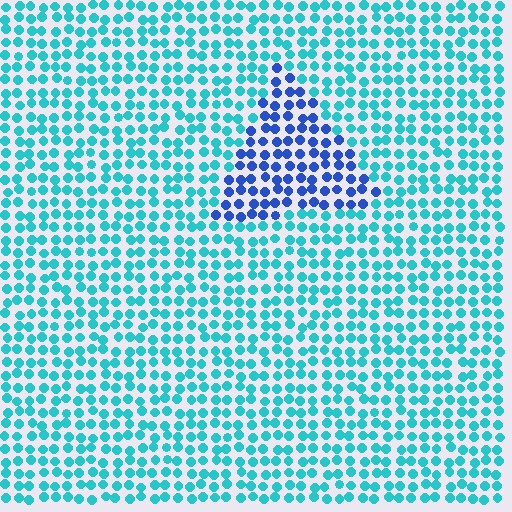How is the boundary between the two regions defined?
The boundary is defined purely by a slight shift in hue (about 45 degrees). Spacing, size, and orientation are identical on both sides.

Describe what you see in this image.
The image is filled with small cyan elements in a uniform arrangement. A triangle-shaped region is visible where the elements are tinted to a slightly different hue, forming a subtle color boundary.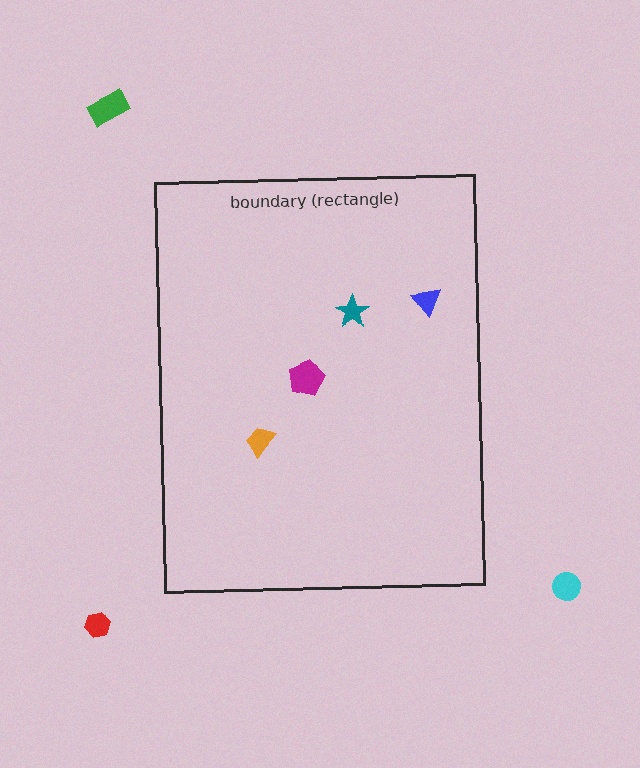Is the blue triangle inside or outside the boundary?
Inside.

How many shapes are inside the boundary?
4 inside, 3 outside.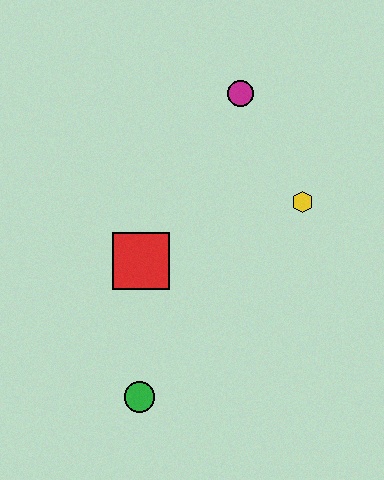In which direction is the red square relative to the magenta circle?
The red square is below the magenta circle.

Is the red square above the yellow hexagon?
No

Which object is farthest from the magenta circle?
The green circle is farthest from the magenta circle.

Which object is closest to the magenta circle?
The yellow hexagon is closest to the magenta circle.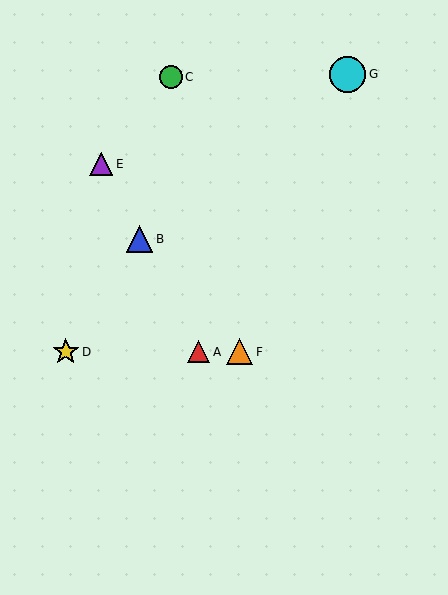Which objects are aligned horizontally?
Objects A, D, F are aligned horizontally.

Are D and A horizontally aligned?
Yes, both are at y≈352.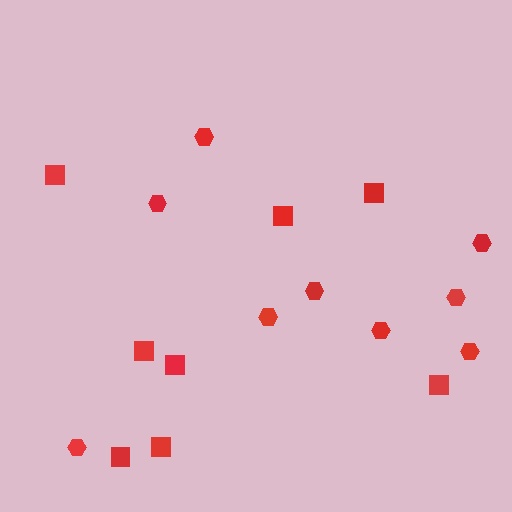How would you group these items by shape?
There are 2 groups: one group of squares (8) and one group of hexagons (9).